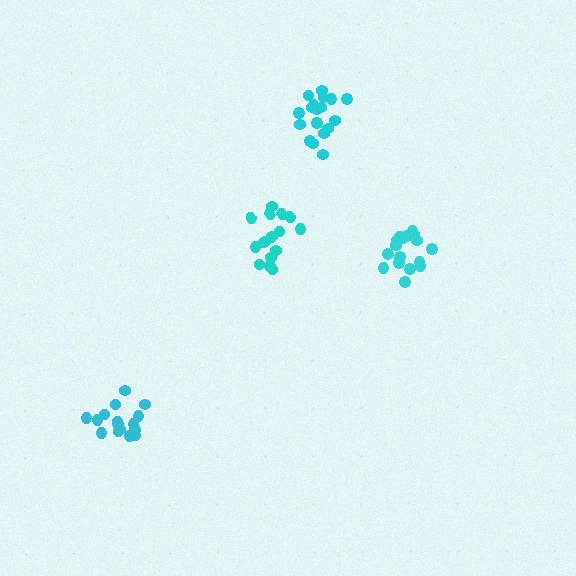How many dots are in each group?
Group 1: 17 dots, Group 2: 16 dots, Group 3: 17 dots, Group 4: 18 dots (68 total).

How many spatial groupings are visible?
There are 4 spatial groupings.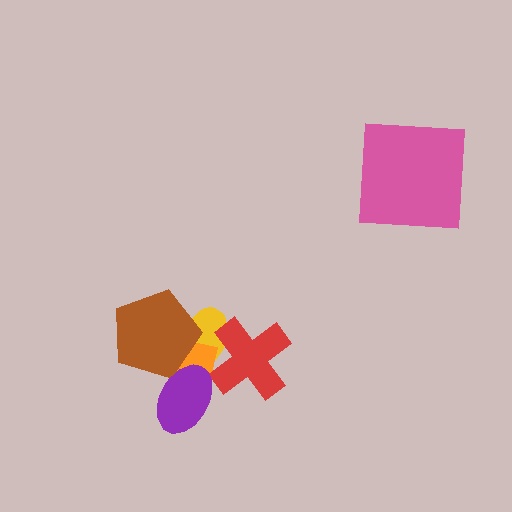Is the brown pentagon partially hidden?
Yes, it is partially covered by another shape.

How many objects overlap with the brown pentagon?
3 objects overlap with the brown pentagon.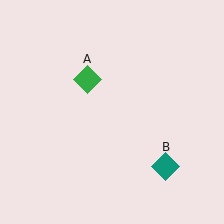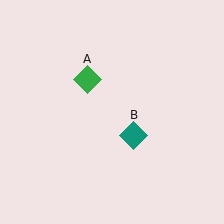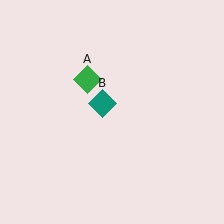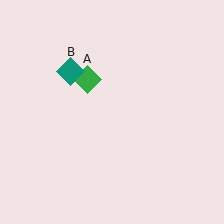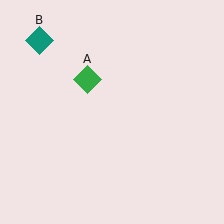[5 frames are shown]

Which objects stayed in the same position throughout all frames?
Green diamond (object A) remained stationary.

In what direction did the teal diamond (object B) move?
The teal diamond (object B) moved up and to the left.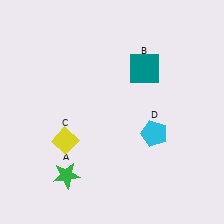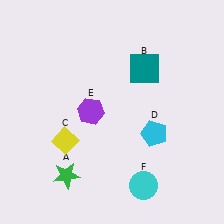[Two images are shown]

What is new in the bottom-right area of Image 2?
A cyan circle (F) was added in the bottom-right area of Image 2.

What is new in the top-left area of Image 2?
A purple hexagon (E) was added in the top-left area of Image 2.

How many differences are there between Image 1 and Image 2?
There are 2 differences between the two images.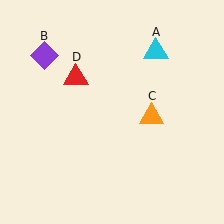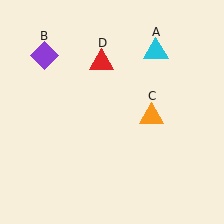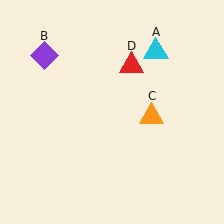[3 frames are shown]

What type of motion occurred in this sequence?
The red triangle (object D) rotated clockwise around the center of the scene.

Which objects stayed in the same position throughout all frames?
Cyan triangle (object A) and purple diamond (object B) and orange triangle (object C) remained stationary.